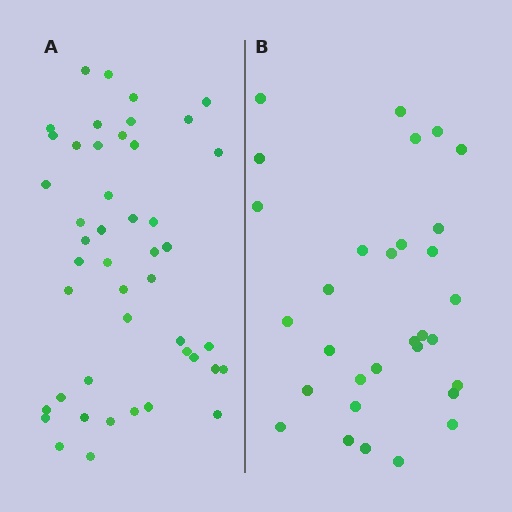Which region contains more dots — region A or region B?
Region A (the left region) has more dots.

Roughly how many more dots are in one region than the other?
Region A has approximately 15 more dots than region B.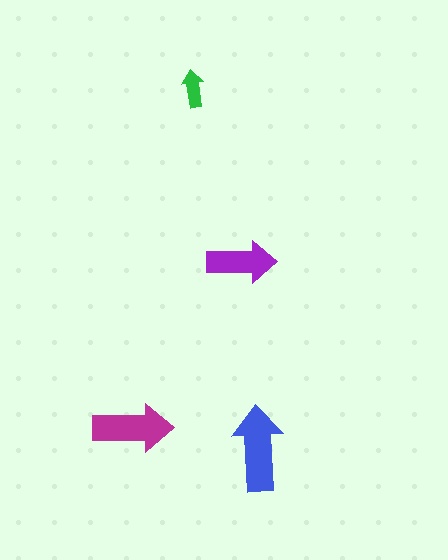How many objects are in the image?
There are 4 objects in the image.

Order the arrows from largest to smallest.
the blue one, the magenta one, the purple one, the green one.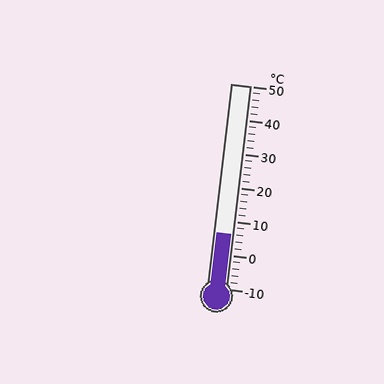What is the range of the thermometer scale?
The thermometer scale ranges from -10°C to 50°C.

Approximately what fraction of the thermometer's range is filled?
The thermometer is filled to approximately 25% of its range.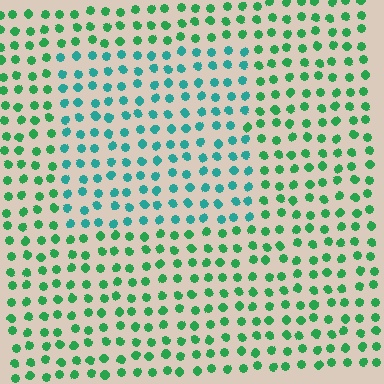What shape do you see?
I see a rectangle.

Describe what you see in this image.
The image is filled with small green elements in a uniform arrangement. A rectangle-shaped region is visible where the elements are tinted to a slightly different hue, forming a subtle color boundary.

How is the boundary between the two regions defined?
The boundary is defined purely by a slight shift in hue (about 37 degrees). Spacing, size, and orientation are identical on both sides.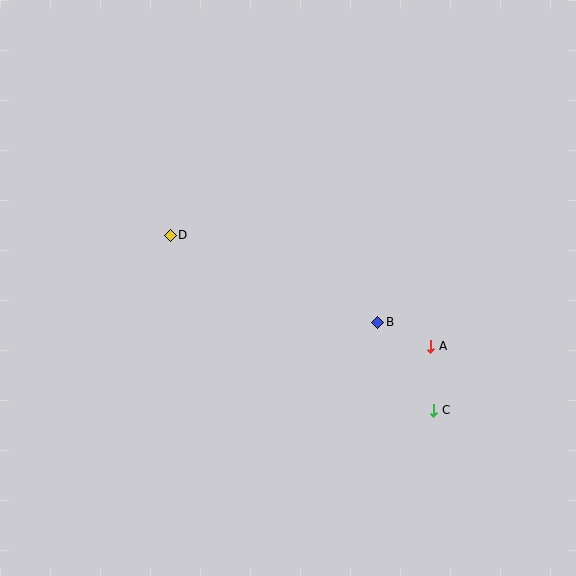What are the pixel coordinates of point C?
Point C is at (434, 410).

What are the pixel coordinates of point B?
Point B is at (378, 322).